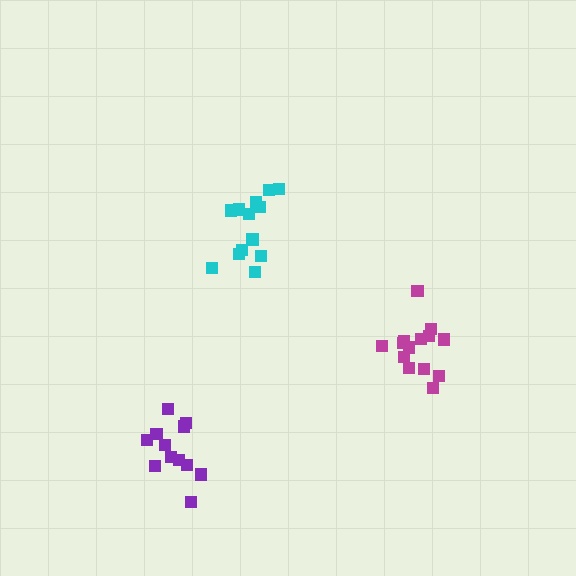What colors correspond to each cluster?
The clusters are colored: cyan, magenta, purple.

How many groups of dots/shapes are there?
There are 3 groups.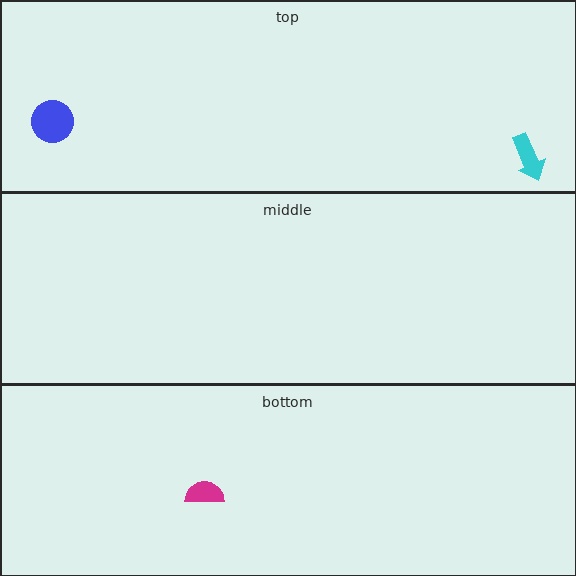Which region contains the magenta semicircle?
The bottom region.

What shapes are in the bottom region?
The magenta semicircle.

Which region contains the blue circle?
The top region.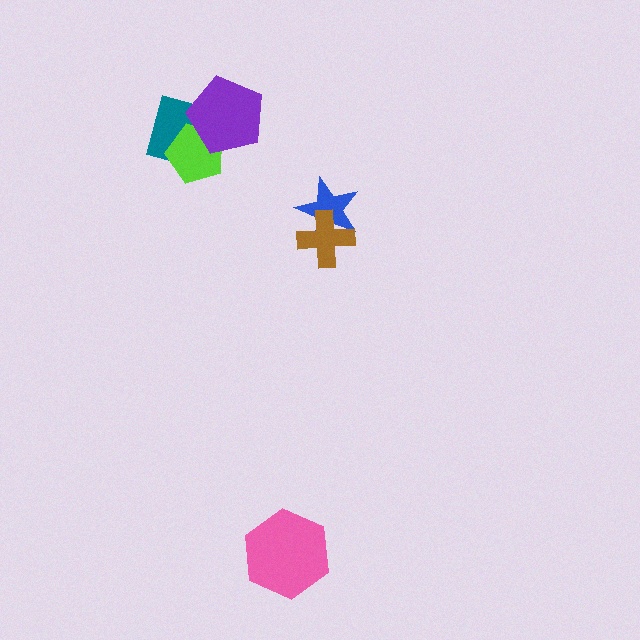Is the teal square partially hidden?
Yes, it is partially covered by another shape.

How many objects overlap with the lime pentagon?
2 objects overlap with the lime pentagon.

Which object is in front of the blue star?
The brown cross is in front of the blue star.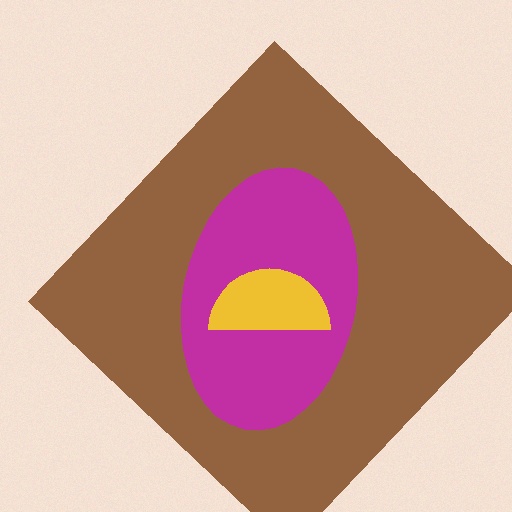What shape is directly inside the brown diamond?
The magenta ellipse.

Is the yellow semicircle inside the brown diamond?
Yes.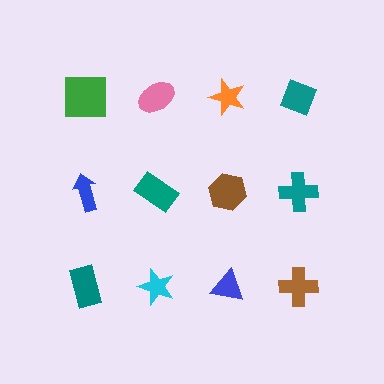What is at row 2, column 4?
A teal cross.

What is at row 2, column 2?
A teal rectangle.